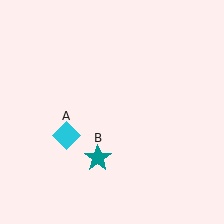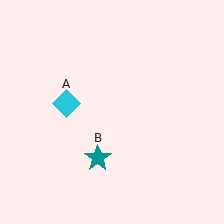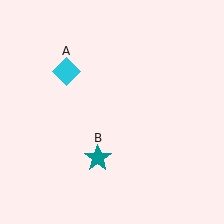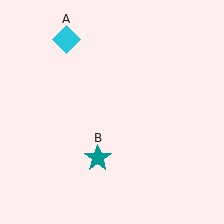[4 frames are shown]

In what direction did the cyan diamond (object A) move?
The cyan diamond (object A) moved up.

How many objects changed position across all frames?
1 object changed position: cyan diamond (object A).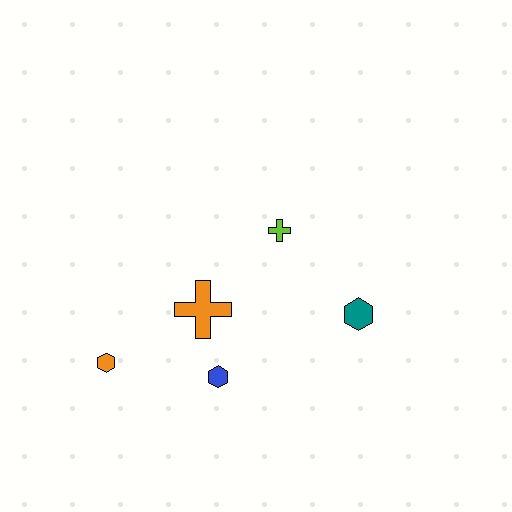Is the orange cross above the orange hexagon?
Yes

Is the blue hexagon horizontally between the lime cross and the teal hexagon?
No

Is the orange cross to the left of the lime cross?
Yes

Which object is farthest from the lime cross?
The orange hexagon is farthest from the lime cross.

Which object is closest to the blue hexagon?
The orange cross is closest to the blue hexagon.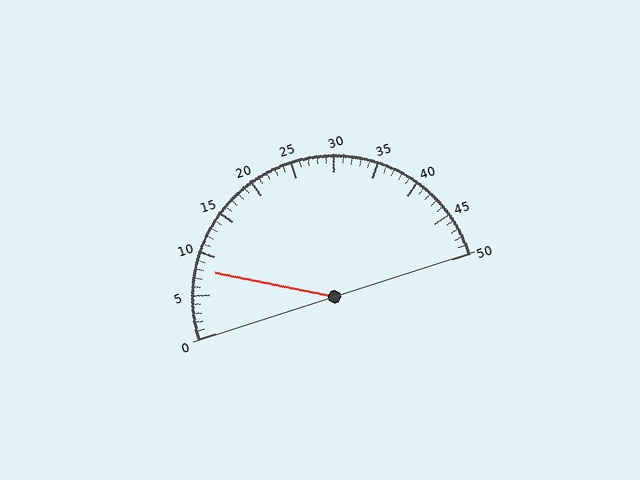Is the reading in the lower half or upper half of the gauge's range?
The reading is in the lower half of the range (0 to 50).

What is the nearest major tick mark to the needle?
The nearest major tick mark is 10.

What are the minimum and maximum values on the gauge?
The gauge ranges from 0 to 50.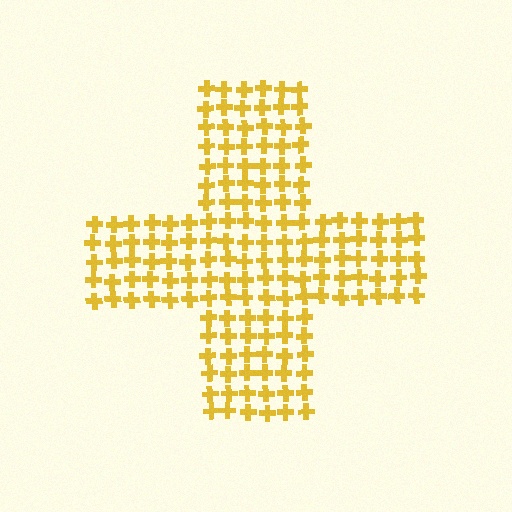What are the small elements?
The small elements are crosses.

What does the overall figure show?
The overall figure shows a cross.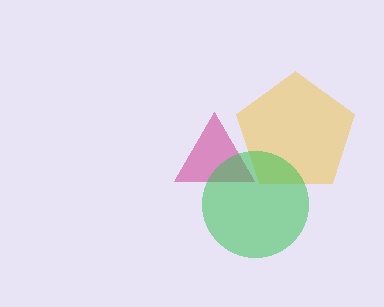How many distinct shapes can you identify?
There are 3 distinct shapes: a yellow pentagon, a magenta triangle, a green circle.